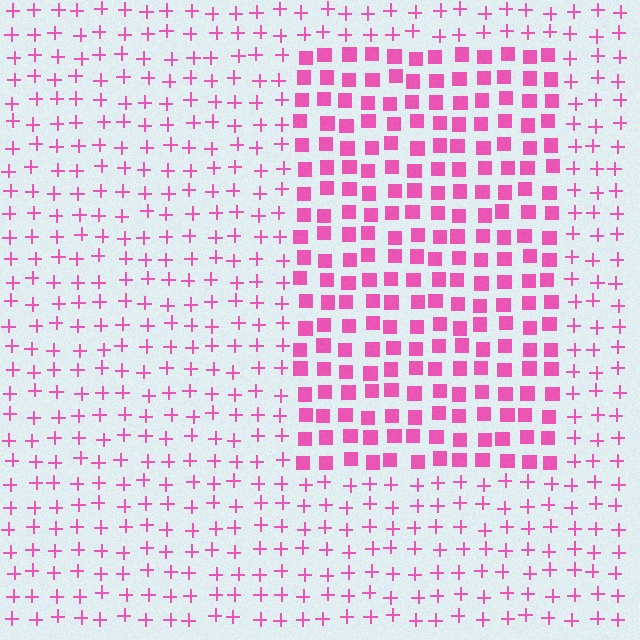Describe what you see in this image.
The image is filled with small pink elements arranged in a uniform grid. A rectangle-shaped region contains squares, while the surrounding area contains plus signs. The boundary is defined purely by the change in element shape.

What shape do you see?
I see a rectangle.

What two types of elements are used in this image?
The image uses squares inside the rectangle region and plus signs outside it.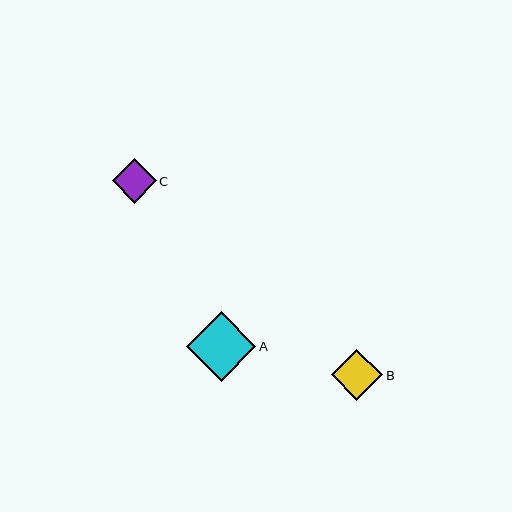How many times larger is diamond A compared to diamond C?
Diamond A is approximately 1.6 times the size of diamond C.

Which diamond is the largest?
Diamond A is the largest with a size of approximately 70 pixels.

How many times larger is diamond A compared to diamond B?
Diamond A is approximately 1.4 times the size of diamond B.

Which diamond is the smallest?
Diamond C is the smallest with a size of approximately 44 pixels.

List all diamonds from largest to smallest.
From largest to smallest: A, B, C.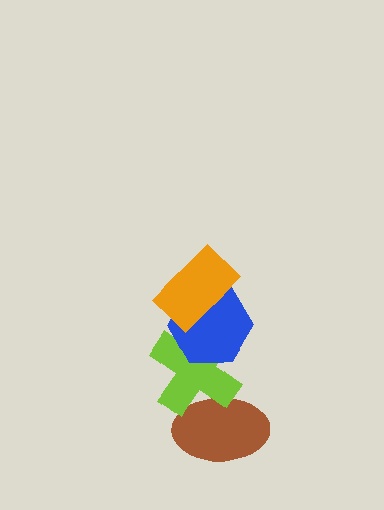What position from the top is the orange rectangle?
The orange rectangle is 1st from the top.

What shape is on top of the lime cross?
The blue hexagon is on top of the lime cross.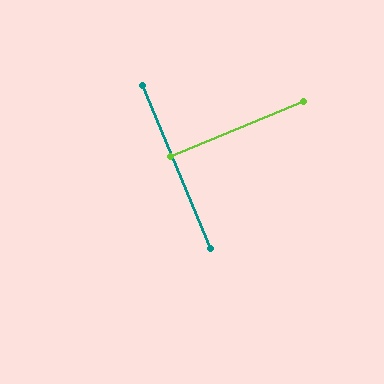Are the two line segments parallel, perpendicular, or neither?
Perpendicular — they meet at approximately 90°.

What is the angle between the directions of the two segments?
Approximately 90 degrees.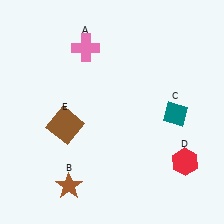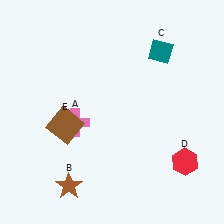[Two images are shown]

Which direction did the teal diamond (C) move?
The teal diamond (C) moved up.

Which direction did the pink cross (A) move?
The pink cross (A) moved down.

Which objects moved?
The objects that moved are: the pink cross (A), the teal diamond (C).